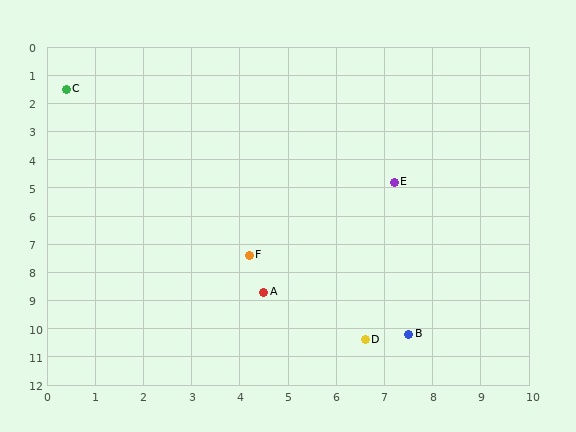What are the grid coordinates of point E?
Point E is at approximately (7.2, 4.8).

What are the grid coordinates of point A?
Point A is at approximately (4.5, 8.7).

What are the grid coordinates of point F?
Point F is at approximately (4.2, 7.4).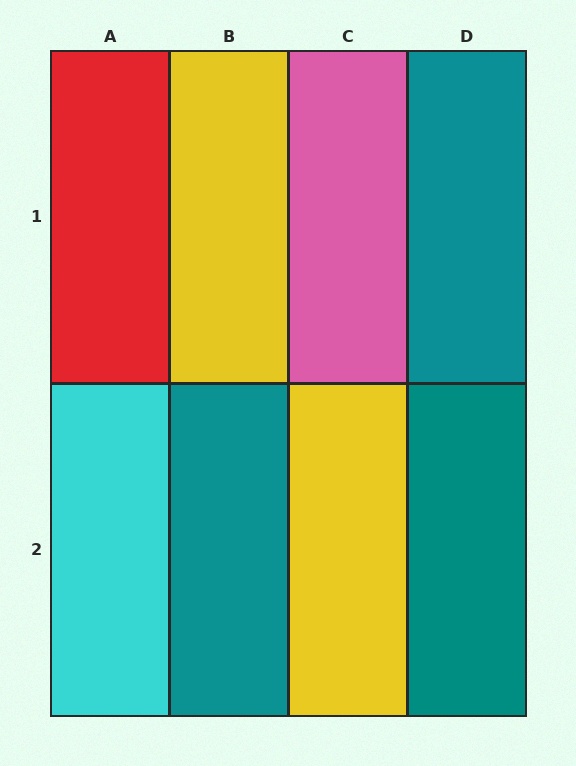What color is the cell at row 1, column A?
Red.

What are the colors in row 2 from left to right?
Cyan, teal, yellow, teal.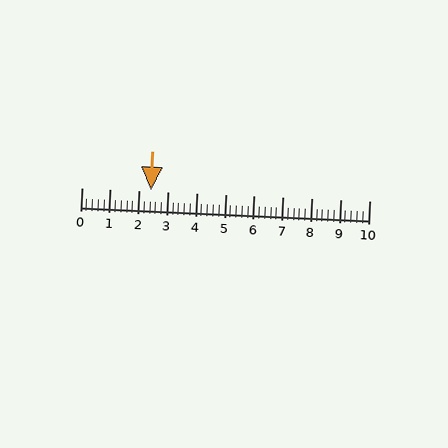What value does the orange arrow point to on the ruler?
The orange arrow points to approximately 2.4.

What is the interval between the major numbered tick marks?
The major tick marks are spaced 1 units apart.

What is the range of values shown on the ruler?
The ruler shows values from 0 to 10.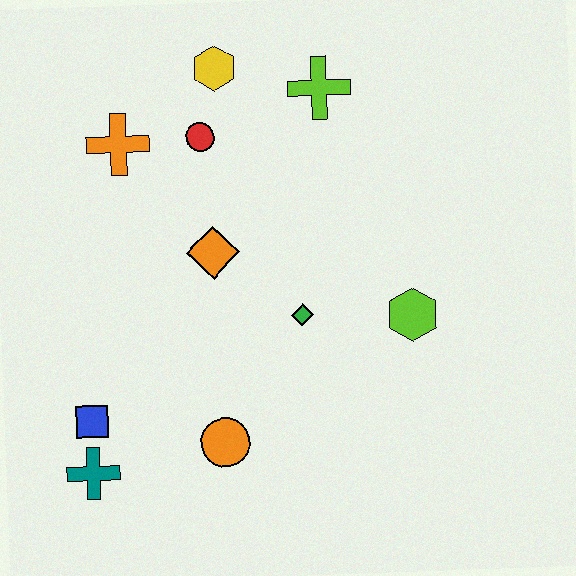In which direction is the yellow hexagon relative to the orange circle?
The yellow hexagon is above the orange circle.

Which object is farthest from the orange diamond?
The teal cross is farthest from the orange diamond.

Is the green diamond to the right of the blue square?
Yes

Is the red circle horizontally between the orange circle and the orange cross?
Yes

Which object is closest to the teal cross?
The blue square is closest to the teal cross.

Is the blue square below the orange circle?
No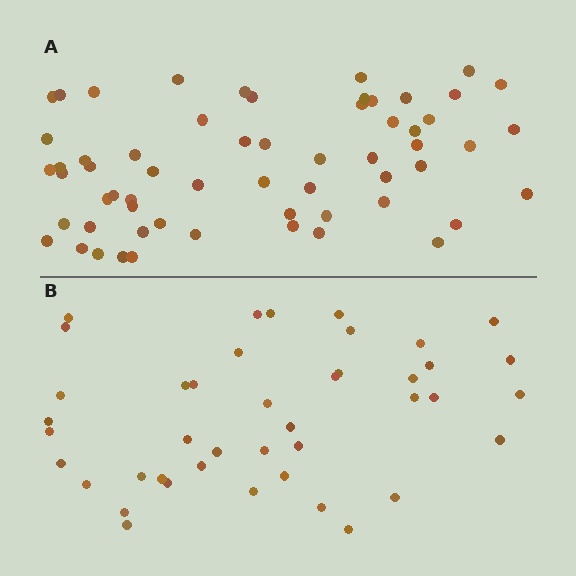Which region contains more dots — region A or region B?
Region A (the top region) has more dots.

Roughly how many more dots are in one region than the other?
Region A has approximately 20 more dots than region B.